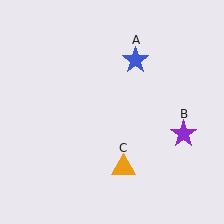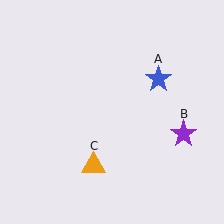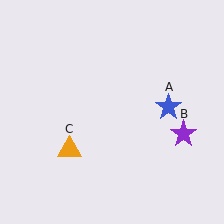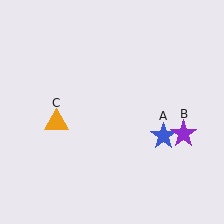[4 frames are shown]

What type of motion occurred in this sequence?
The blue star (object A), orange triangle (object C) rotated clockwise around the center of the scene.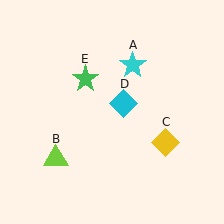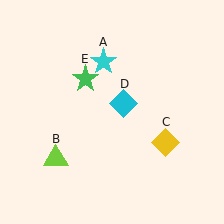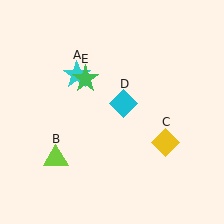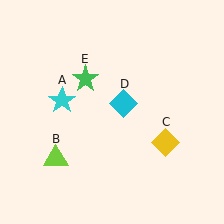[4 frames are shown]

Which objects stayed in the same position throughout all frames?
Lime triangle (object B) and yellow diamond (object C) and cyan diamond (object D) and green star (object E) remained stationary.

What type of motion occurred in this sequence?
The cyan star (object A) rotated counterclockwise around the center of the scene.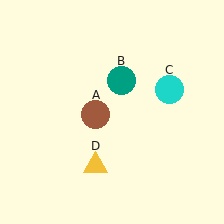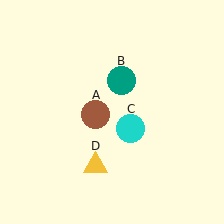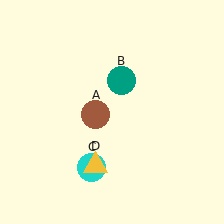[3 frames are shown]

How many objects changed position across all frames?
1 object changed position: cyan circle (object C).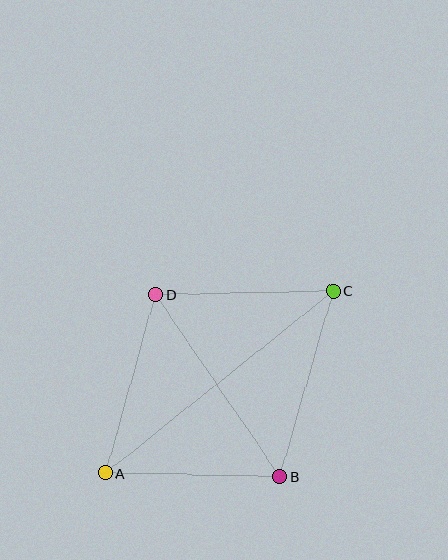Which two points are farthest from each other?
Points A and C are farthest from each other.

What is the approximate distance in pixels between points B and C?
The distance between B and C is approximately 193 pixels.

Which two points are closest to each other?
Points A and B are closest to each other.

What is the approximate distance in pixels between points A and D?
The distance between A and D is approximately 185 pixels.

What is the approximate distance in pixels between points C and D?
The distance between C and D is approximately 178 pixels.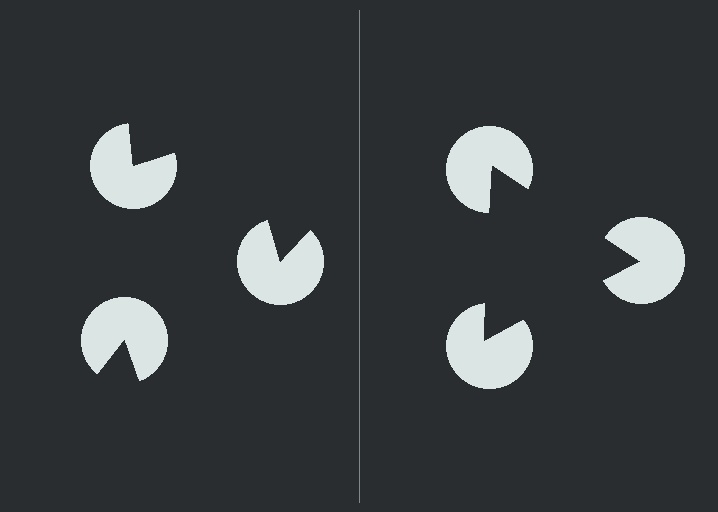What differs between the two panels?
The pac-man discs are positioned identically on both sides; only the wedge orientations differ. On the right they align to a triangle; on the left they are misaligned.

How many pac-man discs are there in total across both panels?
6 — 3 on each side.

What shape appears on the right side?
An illusory triangle.